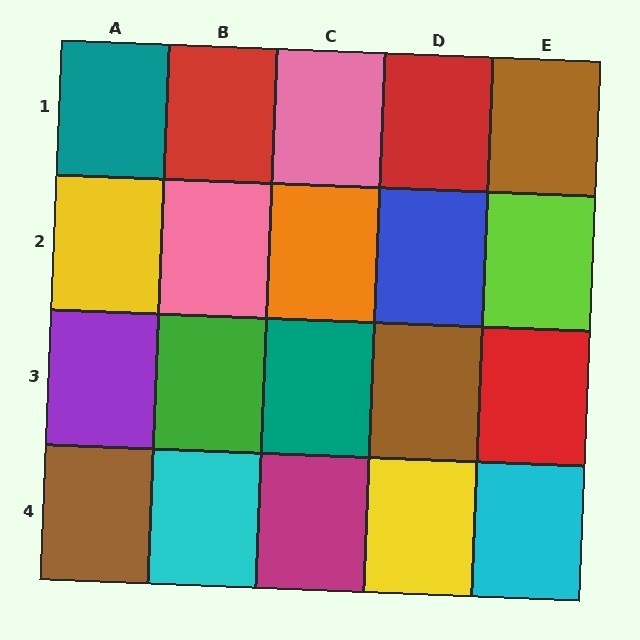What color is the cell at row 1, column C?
Pink.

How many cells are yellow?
2 cells are yellow.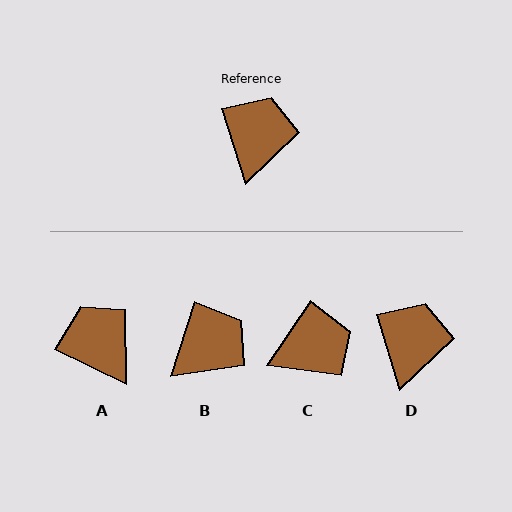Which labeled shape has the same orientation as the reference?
D.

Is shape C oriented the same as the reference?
No, it is off by about 51 degrees.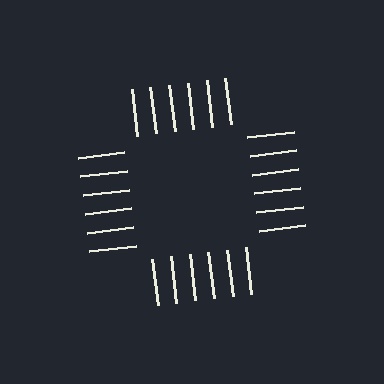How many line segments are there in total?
24 — 6 along each of the 4 edges.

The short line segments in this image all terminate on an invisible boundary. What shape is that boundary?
An illusory square — the line segments terminate on its edges but no continuous stroke is drawn.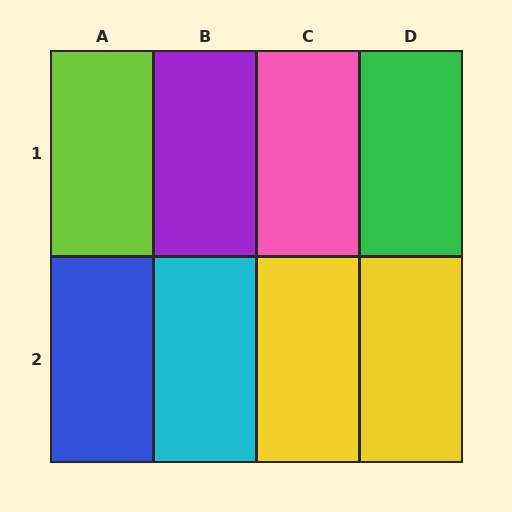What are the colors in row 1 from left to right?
Lime, purple, pink, green.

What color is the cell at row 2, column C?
Yellow.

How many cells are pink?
1 cell is pink.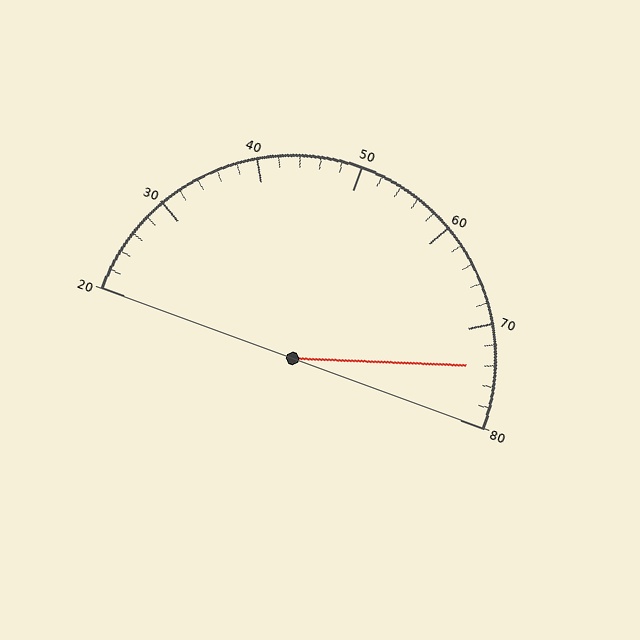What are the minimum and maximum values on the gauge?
The gauge ranges from 20 to 80.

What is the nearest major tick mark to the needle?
The nearest major tick mark is 70.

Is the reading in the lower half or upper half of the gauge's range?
The reading is in the upper half of the range (20 to 80).